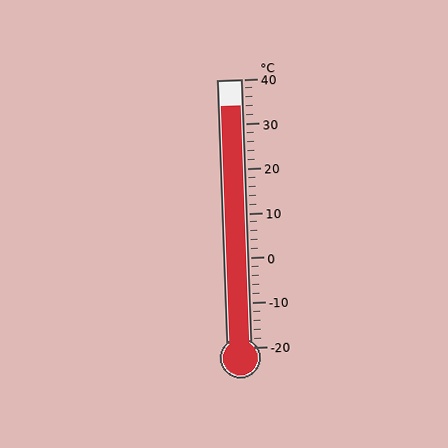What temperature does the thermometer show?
The thermometer shows approximately 34°C.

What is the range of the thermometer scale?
The thermometer scale ranges from -20°C to 40°C.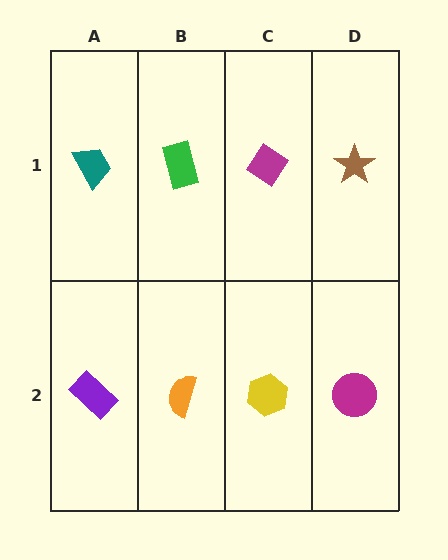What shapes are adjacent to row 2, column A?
A teal trapezoid (row 1, column A), an orange semicircle (row 2, column B).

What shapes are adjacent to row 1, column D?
A magenta circle (row 2, column D), a magenta diamond (row 1, column C).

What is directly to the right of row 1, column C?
A brown star.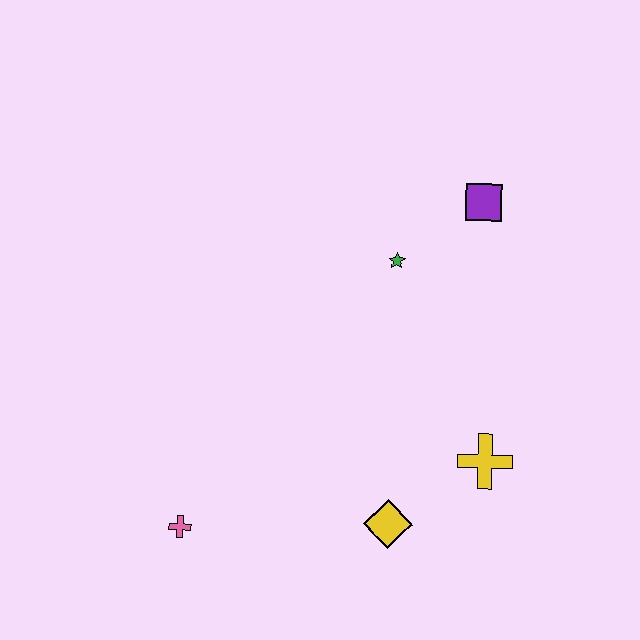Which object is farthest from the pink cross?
The purple square is farthest from the pink cross.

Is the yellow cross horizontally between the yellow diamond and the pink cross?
No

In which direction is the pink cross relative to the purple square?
The pink cross is below the purple square.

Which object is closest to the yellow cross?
The yellow diamond is closest to the yellow cross.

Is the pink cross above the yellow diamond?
No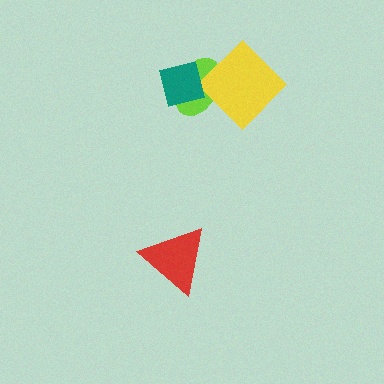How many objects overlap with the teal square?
2 objects overlap with the teal square.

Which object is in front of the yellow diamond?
The teal square is in front of the yellow diamond.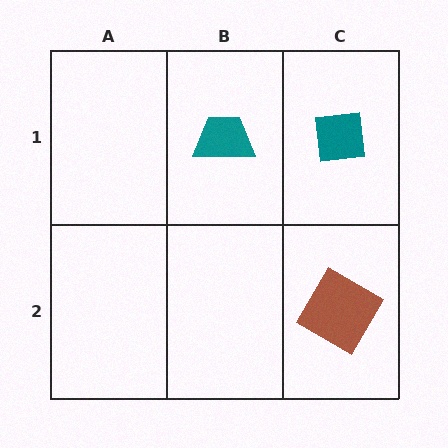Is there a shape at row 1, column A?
No, that cell is empty.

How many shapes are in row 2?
1 shape.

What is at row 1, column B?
A teal trapezoid.